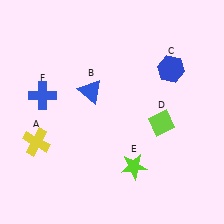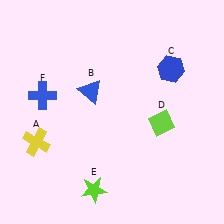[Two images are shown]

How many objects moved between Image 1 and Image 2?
1 object moved between the two images.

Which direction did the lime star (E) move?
The lime star (E) moved left.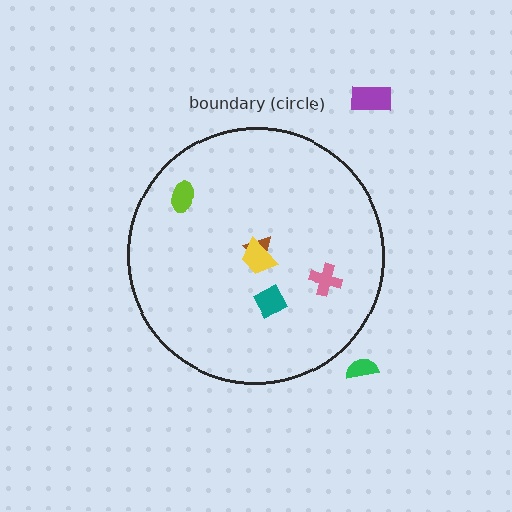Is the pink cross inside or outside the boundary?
Inside.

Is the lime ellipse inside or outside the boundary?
Inside.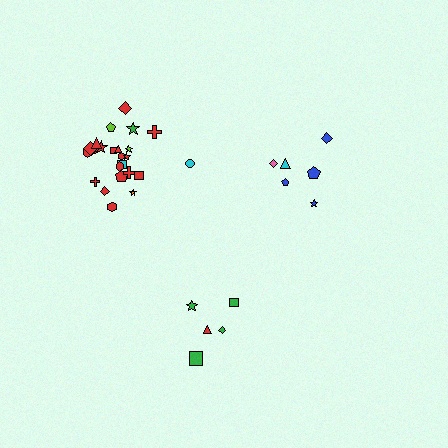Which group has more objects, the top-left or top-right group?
The top-left group.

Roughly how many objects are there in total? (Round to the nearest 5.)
Roughly 35 objects in total.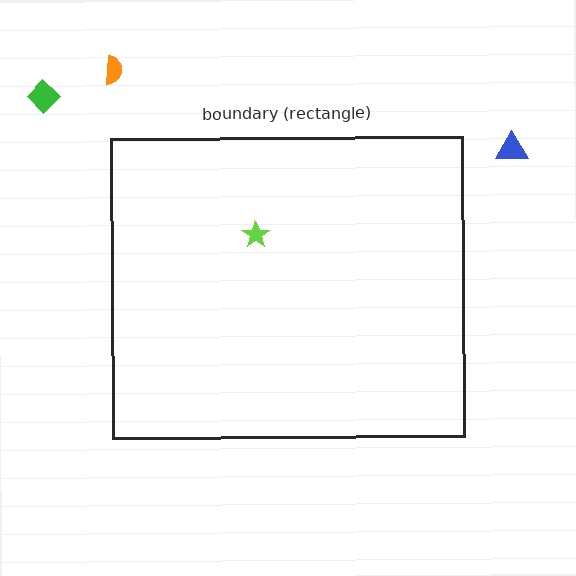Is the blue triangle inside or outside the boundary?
Outside.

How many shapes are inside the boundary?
1 inside, 3 outside.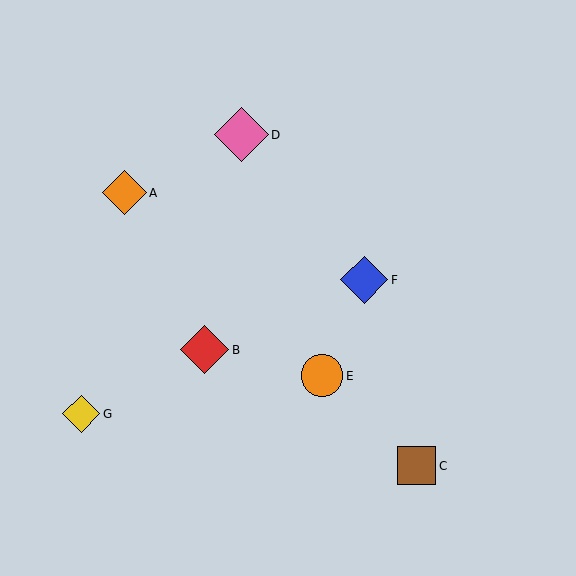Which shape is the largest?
The pink diamond (labeled D) is the largest.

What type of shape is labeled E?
Shape E is an orange circle.